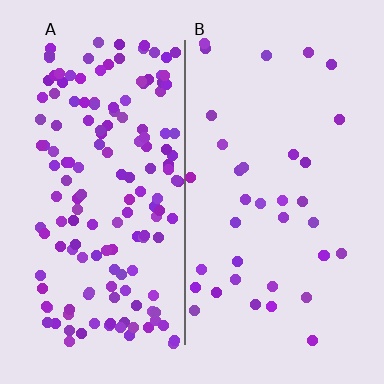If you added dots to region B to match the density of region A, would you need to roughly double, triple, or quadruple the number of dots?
Approximately quadruple.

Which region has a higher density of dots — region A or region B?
A (the left).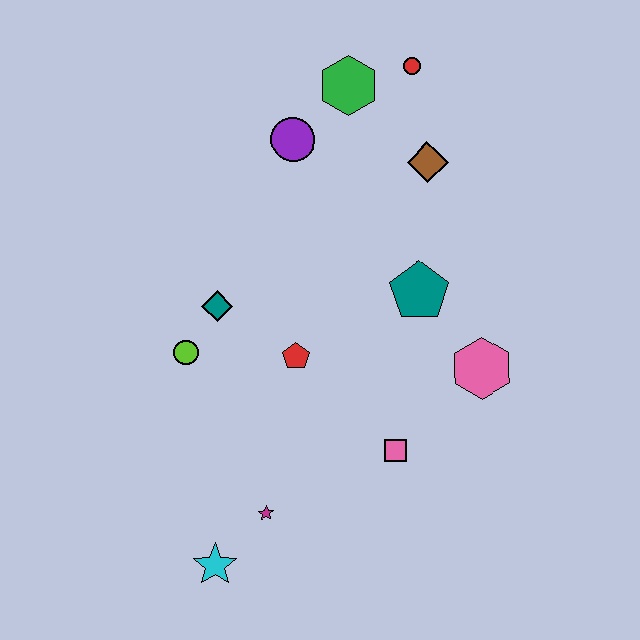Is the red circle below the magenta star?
No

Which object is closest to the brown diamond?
The red circle is closest to the brown diamond.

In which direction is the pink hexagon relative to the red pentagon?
The pink hexagon is to the right of the red pentagon.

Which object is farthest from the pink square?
The red circle is farthest from the pink square.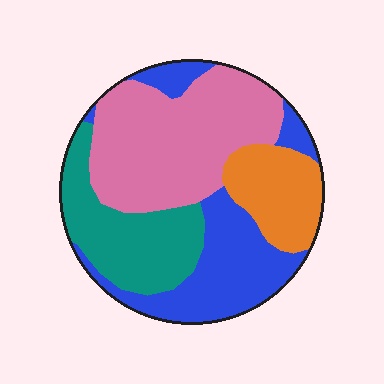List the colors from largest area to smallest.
From largest to smallest: pink, blue, teal, orange.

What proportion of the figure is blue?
Blue covers 28% of the figure.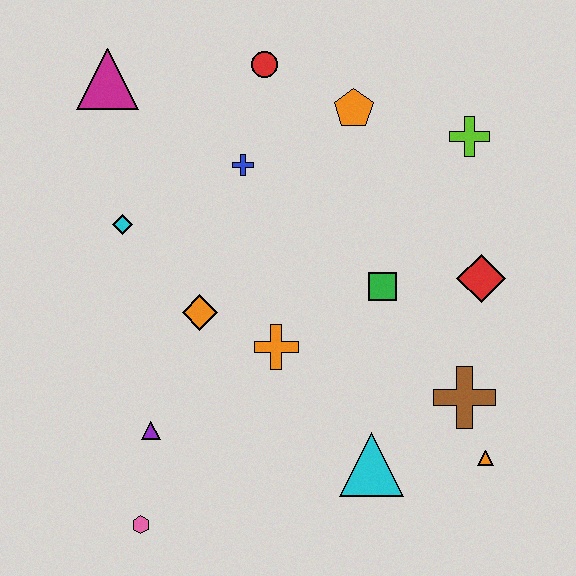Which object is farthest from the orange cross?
The magenta triangle is farthest from the orange cross.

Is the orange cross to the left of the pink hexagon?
No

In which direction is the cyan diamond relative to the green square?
The cyan diamond is to the left of the green square.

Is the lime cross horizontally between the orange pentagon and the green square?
No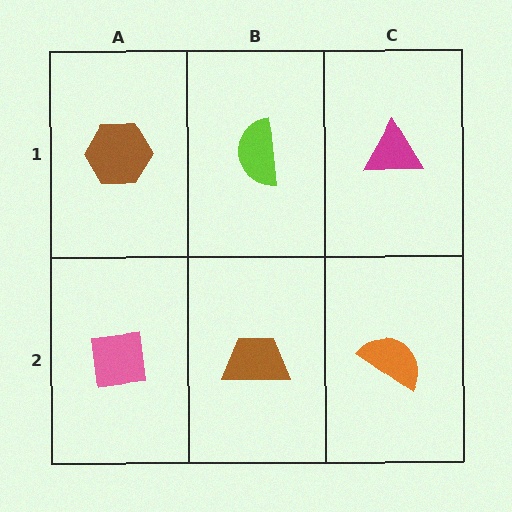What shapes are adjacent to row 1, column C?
An orange semicircle (row 2, column C), a lime semicircle (row 1, column B).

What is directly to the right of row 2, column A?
A brown trapezoid.